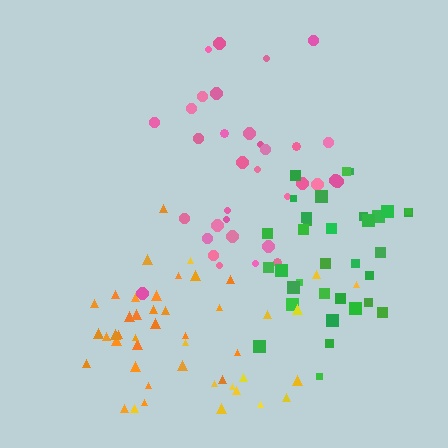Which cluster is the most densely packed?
Orange.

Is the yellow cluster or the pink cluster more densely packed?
Pink.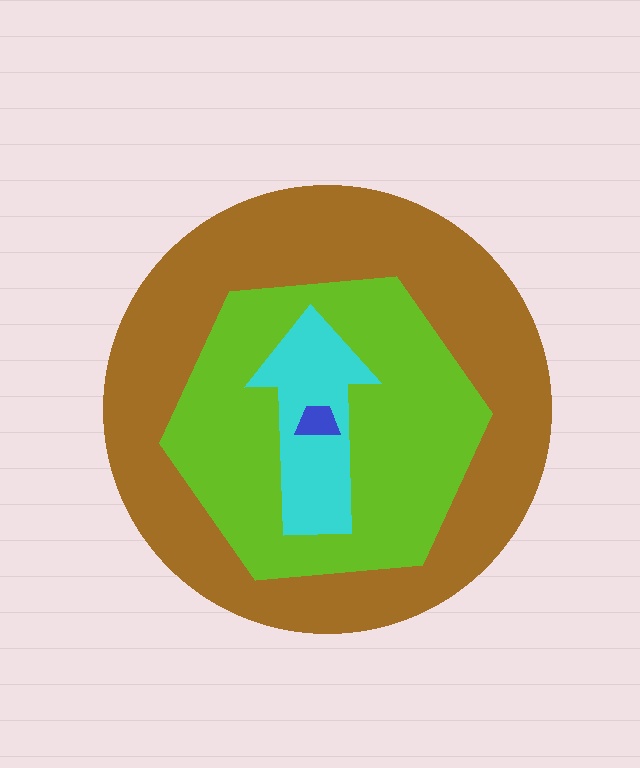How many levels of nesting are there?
4.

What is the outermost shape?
The brown circle.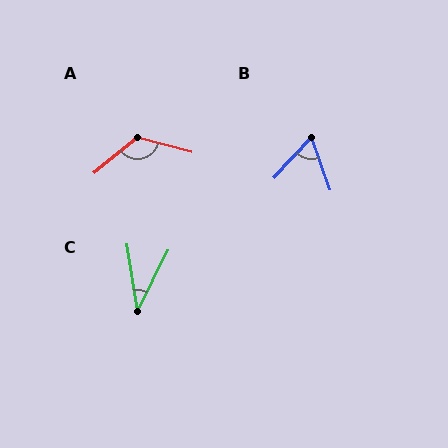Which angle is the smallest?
C, at approximately 35 degrees.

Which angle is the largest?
A, at approximately 125 degrees.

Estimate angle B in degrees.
Approximately 62 degrees.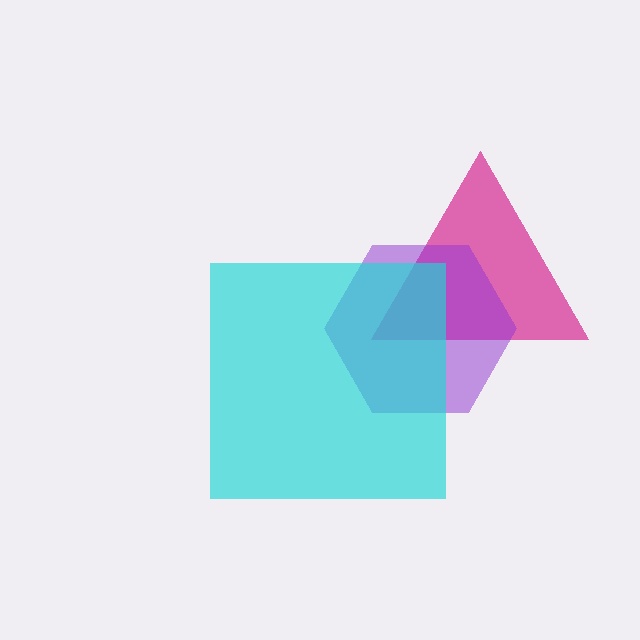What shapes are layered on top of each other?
The layered shapes are: a magenta triangle, a purple hexagon, a cyan square.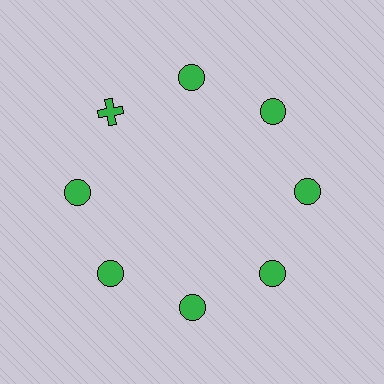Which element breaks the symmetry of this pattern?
The green cross at roughly the 10 o'clock position breaks the symmetry. All other shapes are green circles.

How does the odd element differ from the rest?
It has a different shape: cross instead of circle.